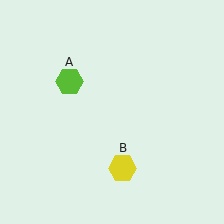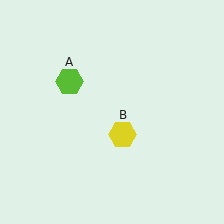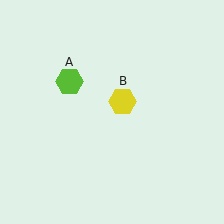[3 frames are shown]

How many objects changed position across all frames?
1 object changed position: yellow hexagon (object B).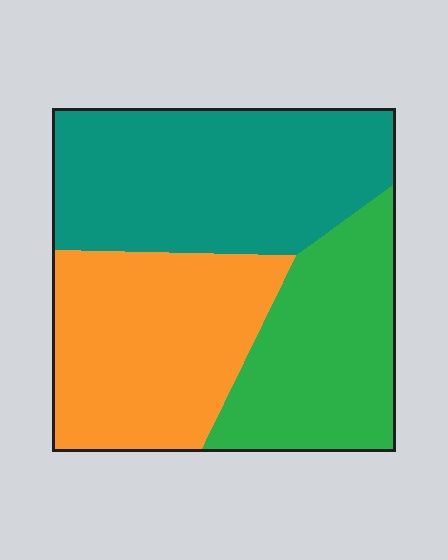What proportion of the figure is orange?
Orange covers around 35% of the figure.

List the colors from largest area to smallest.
From largest to smallest: teal, orange, green.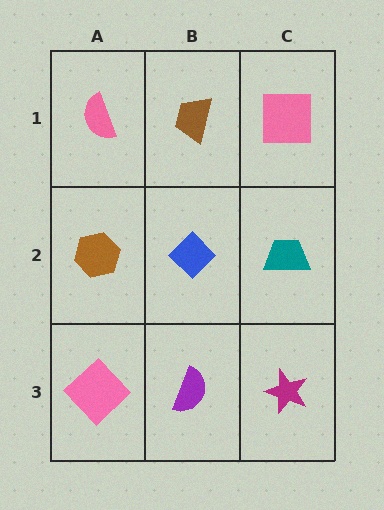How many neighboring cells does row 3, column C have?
2.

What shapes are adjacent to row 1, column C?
A teal trapezoid (row 2, column C), a brown trapezoid (row 1, column B).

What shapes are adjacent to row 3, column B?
A blue diamond (row 2, column B), a pink diamond (row 3, column A), a magenta star (row 3, column C).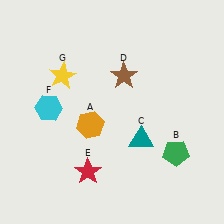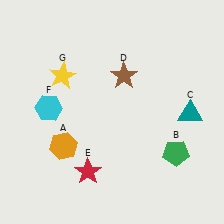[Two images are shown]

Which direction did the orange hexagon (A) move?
The orange hexagon (A) moved left.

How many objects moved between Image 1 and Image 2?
2 objects moved between the two images.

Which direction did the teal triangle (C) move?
The teal triangle (C) moved right.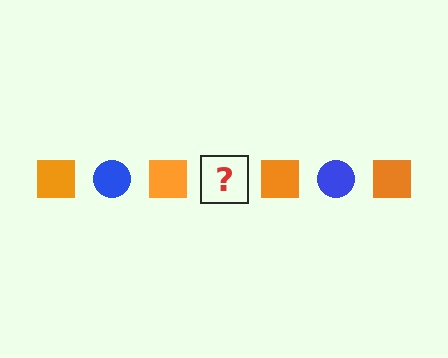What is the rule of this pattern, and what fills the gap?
The rule is that the pattern alternates between orange square and blue circle. The gap should be filled with a blue circle.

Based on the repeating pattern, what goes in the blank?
The blank should be a blue circle.